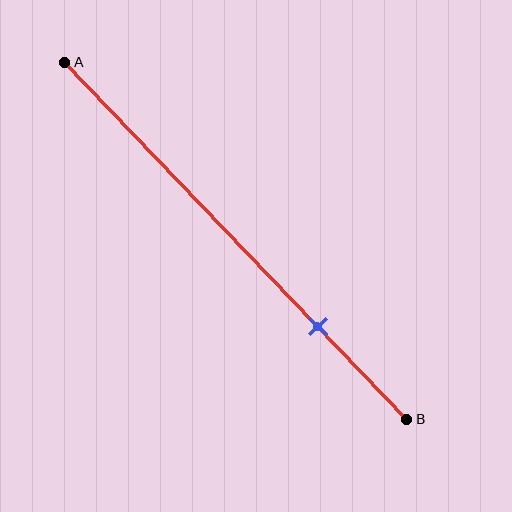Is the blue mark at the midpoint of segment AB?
No, the mark is at about 75% from A, not at the 50% midpoint.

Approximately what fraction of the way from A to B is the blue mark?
The blue mark is approximately 75% of the way from A to B.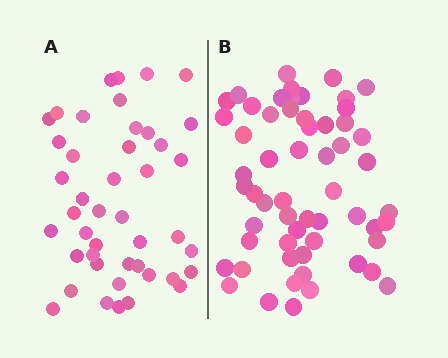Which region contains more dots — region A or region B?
Region B (the right region) has more dots.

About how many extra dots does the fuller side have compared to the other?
Region B has approximately 15 more dots than region A.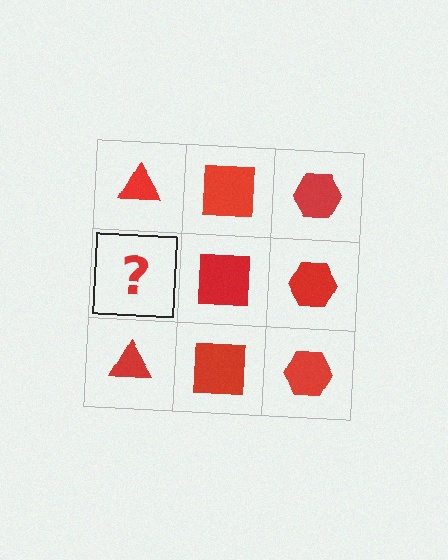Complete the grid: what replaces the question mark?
The question mark should be replaced with a red triangle.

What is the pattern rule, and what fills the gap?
The rule is that each column has a consistent shape. The gap should be filled with a red triangle.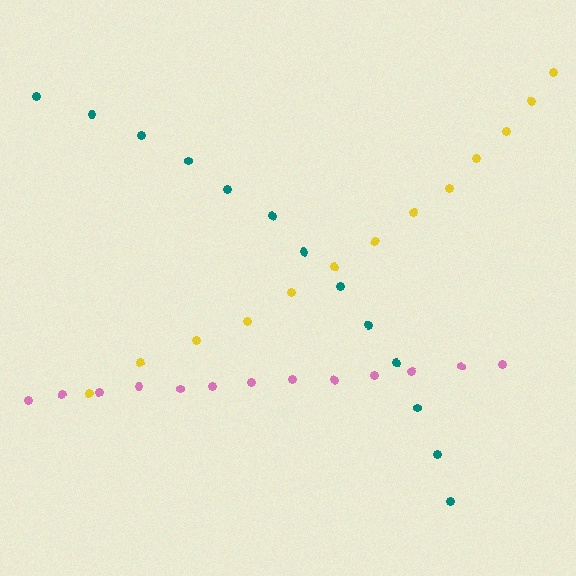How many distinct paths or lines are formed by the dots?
There are 3 distinct paths.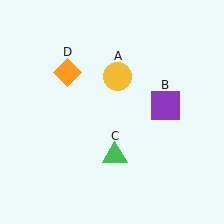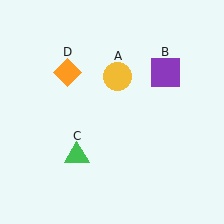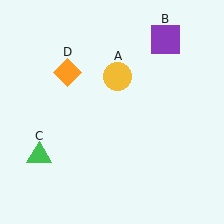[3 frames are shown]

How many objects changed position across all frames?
2 objects changed position: purple square (object B), green triangle (object C).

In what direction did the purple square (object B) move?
The purple square (object B) moved up.